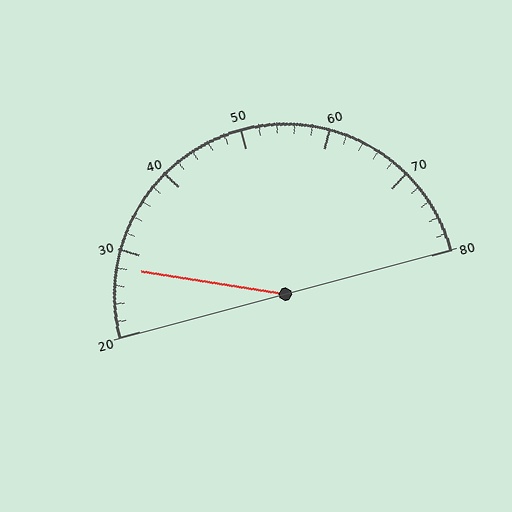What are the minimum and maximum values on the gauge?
The gauge ranges from 20 to 80.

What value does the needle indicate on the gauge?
The needle indicates approximately 28.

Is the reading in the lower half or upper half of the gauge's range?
The reading is in the lower half of the range (20 to 80).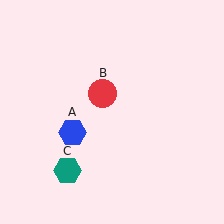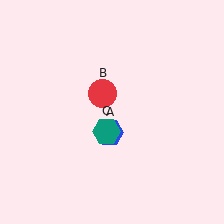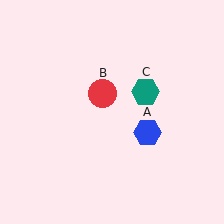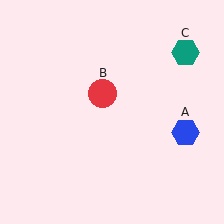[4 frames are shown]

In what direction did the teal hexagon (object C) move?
The teal hexagon (object C) moved up and to the right.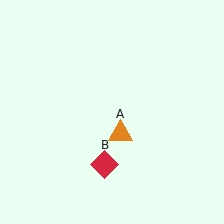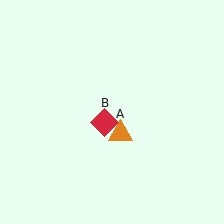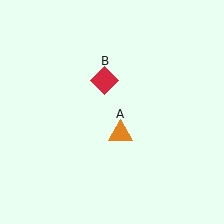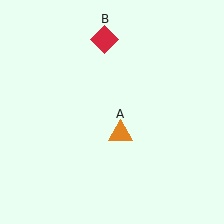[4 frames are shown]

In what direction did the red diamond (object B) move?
The red diamond (object B) moved up.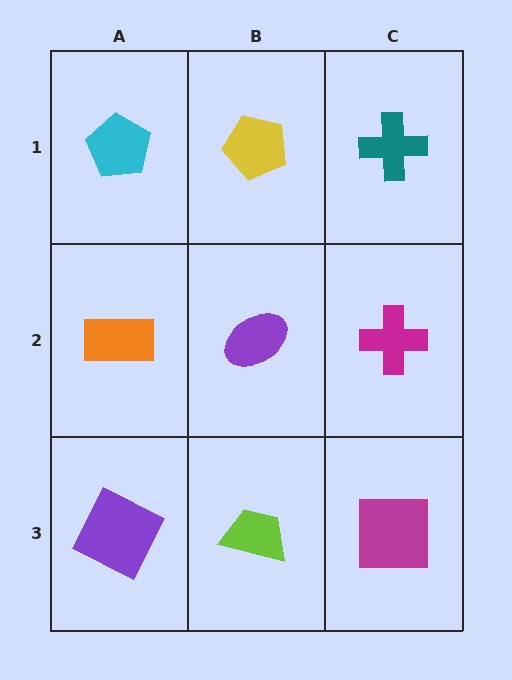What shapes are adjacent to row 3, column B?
A purple ellipse (row 2, column B), a purple square (row 3, column A), a magenta square (row 3, column C).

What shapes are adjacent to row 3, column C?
A magenta cross (row 2, column C), a lime trapezoid (row 3, column B).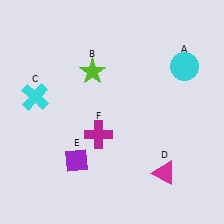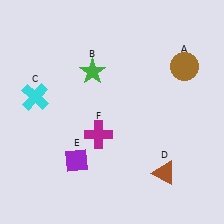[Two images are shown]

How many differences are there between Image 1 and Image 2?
There are 3 differences between the two images.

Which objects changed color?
A changed from cyan to brown. B changed from lime to green. D changed from magenta to brown.